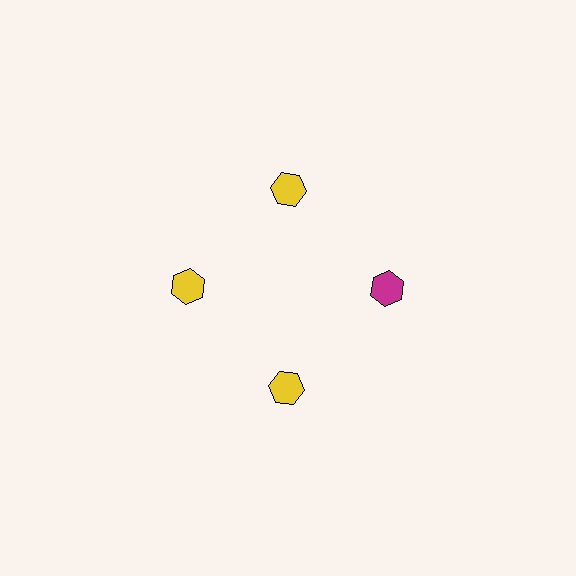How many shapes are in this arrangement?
There are 4 shapes arranged in a ring pattern.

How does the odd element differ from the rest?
It has a different color: magenta instead of yellow.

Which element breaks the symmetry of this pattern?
The magenta hexagon at roughly the 3 o'clock position breaks the symmetry. All other shapes are yellow hexagons.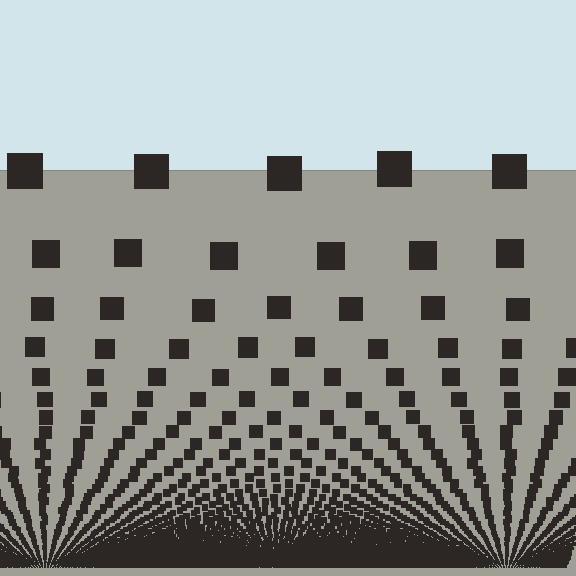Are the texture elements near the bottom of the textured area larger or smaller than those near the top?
Smaller. The gradient is inverted — elements near the bottom are smaller and denser.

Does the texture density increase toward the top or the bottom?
Density increases toward the bottom.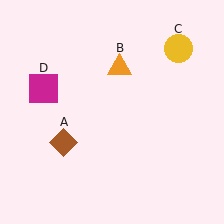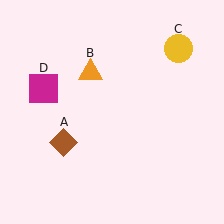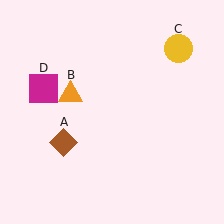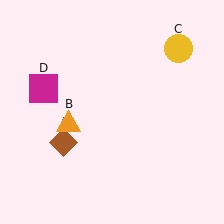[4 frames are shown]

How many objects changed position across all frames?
1 object changed position: orange triangle (object B).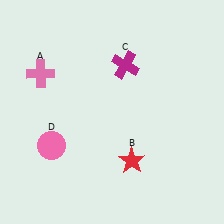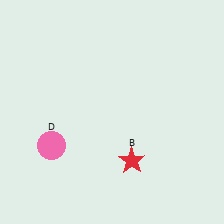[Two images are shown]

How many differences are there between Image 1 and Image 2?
There are 2 differences between the two images.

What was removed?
The pink cross (A), the magenta cross (C) were removed in Image 2.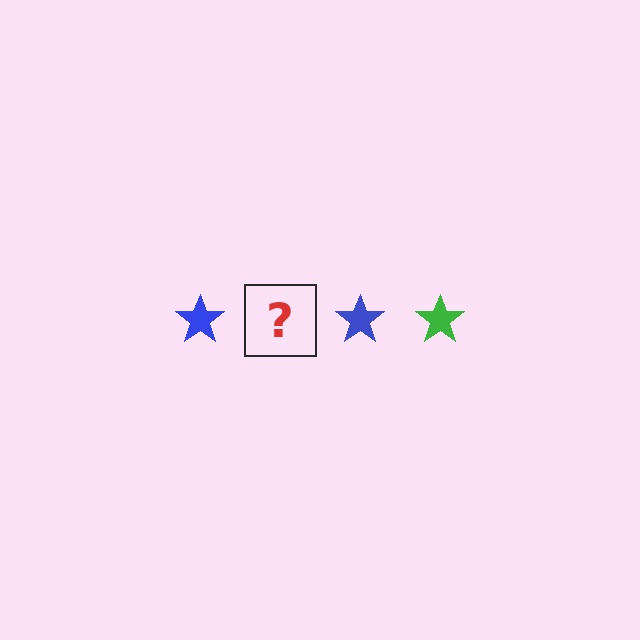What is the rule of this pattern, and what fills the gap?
The rule is that the pattern cycles through blue, green stars. The gap should be filled with a green star.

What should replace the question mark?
The question mark should be replaced with a green star.